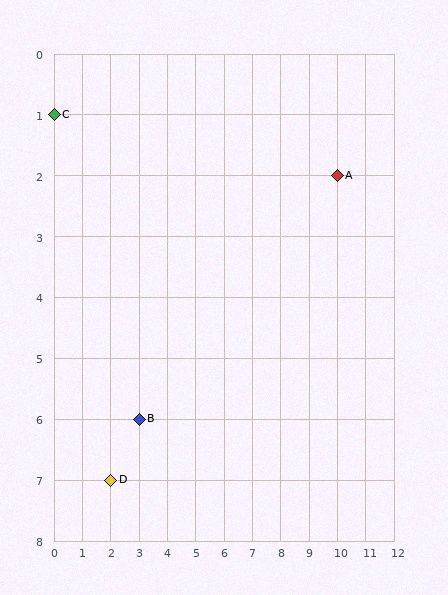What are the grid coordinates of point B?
Point B is at grid coordinates (3, 6).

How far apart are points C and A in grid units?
Points C and A are 10 columns and 1 row apart (about 10.0 grid units diagonally).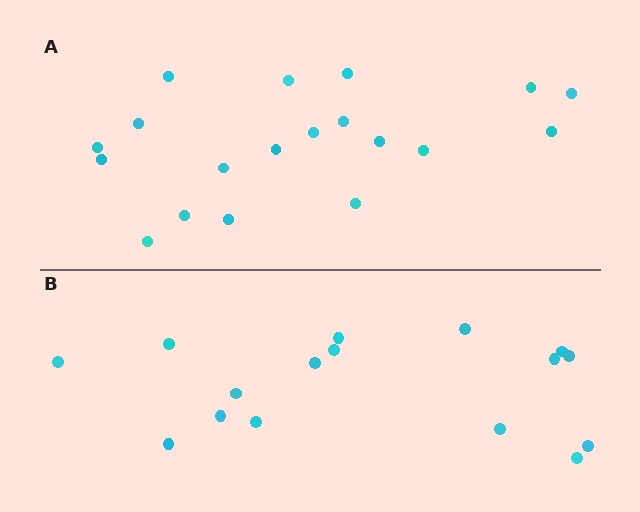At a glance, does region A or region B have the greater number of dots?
Region A (the top region) has more dots.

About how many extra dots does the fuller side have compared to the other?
Region A has just a few more — roughly 2 or 3 more dots than region B.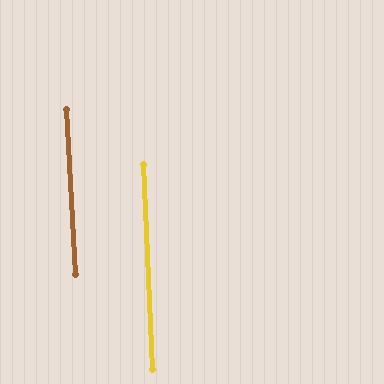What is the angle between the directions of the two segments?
Approximately 1 degree.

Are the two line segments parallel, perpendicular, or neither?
Parallel — their directions differ by only 0.5°.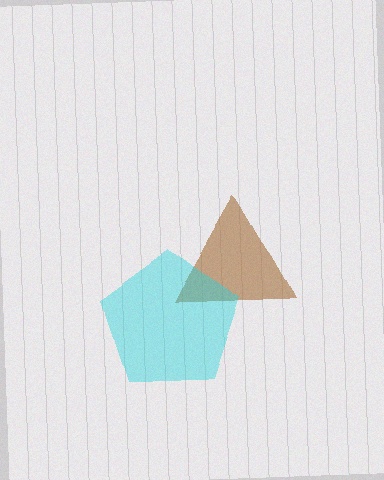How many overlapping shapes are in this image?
There are 2 overlapping shapes in the image.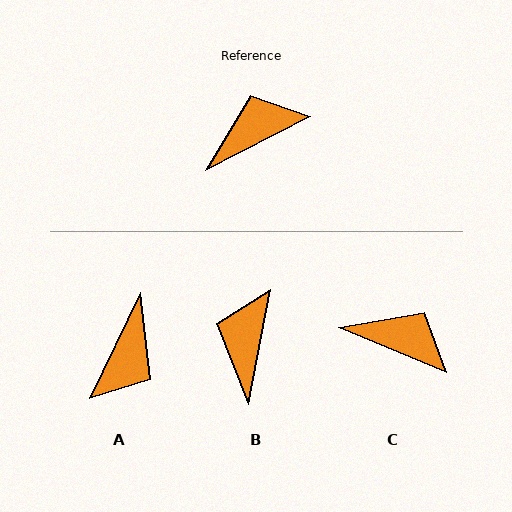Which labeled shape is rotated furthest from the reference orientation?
A, about 143 degrees away.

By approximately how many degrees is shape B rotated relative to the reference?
Approximately 52 degrees counter-clockwise.